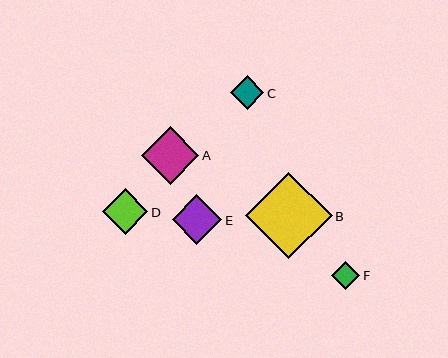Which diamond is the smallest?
Diamond F is the smallest with a size of approximately 28 pixels.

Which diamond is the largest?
Diamond B is the largest with a size of approximately 87 pixels.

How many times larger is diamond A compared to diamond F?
Diamond A is approximately 2.1 times the size of diamond F.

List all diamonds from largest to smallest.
From largest to smallest: B, A, E, D, C, F.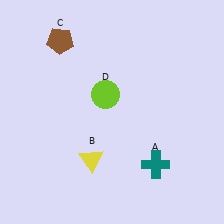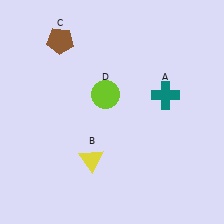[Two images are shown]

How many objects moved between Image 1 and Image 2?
1 object moved between the two images.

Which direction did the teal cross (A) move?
The teal cross (A) moved up.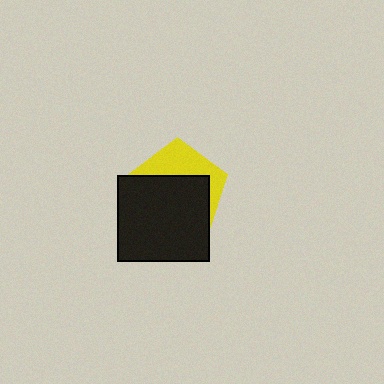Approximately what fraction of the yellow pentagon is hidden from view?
Roughly 63% of the yellow pentagon is hidden behind the black rectangle.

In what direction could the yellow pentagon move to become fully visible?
The yellow pentagon could move up. That would shift it out from behind the black rectangle entirely.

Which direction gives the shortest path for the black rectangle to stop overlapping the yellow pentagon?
Moving down gives the shortest separation.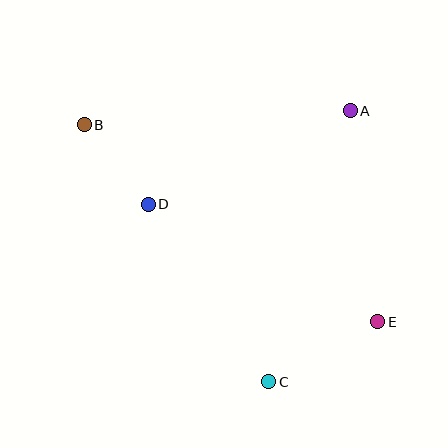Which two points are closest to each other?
Points B and D are closest to each other.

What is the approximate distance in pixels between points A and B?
The distance between A and B is approximately 266 pixels.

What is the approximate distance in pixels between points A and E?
The distance between A and E is approximately 213 pixels.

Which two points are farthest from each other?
Points B and E are farthest from each other.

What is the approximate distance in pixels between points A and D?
The distance between A and D is approximately 223 pixels.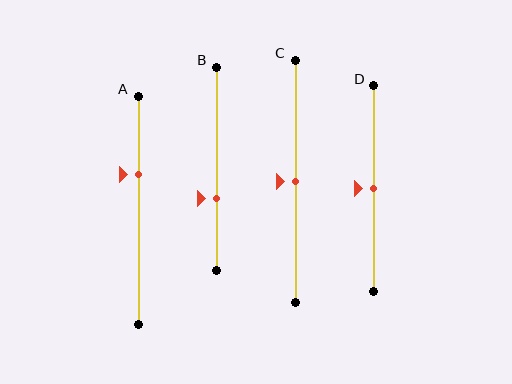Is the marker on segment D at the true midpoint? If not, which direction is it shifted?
Yes, the marker on segment D is at the true midpoint.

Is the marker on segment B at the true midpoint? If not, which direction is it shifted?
No, the marker on segment B is shifted downward by about 15% of the segment length.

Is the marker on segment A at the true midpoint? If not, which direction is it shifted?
No, the marker on segment A is shifted upward by about 16% of the segment length.